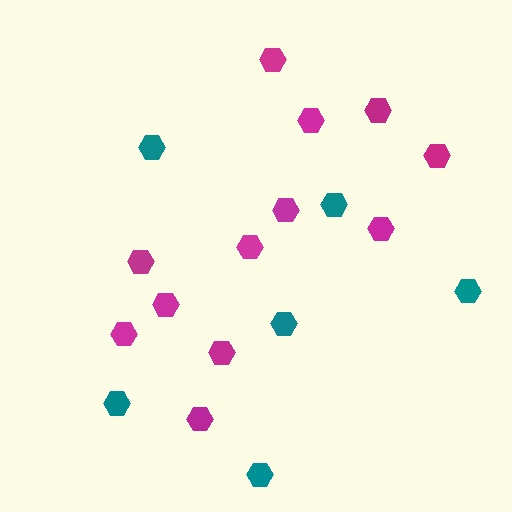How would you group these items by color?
There are 2 groups: one group of magenta hexagons (12) and one group of teal hexagons (6).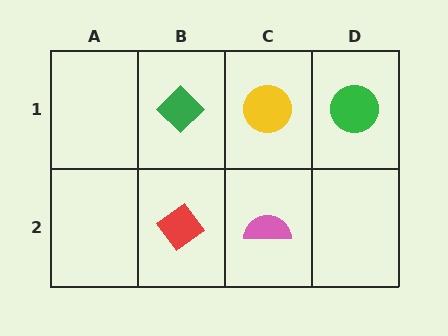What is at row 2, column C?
A pink semicircle.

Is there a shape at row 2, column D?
No, that cell is empty.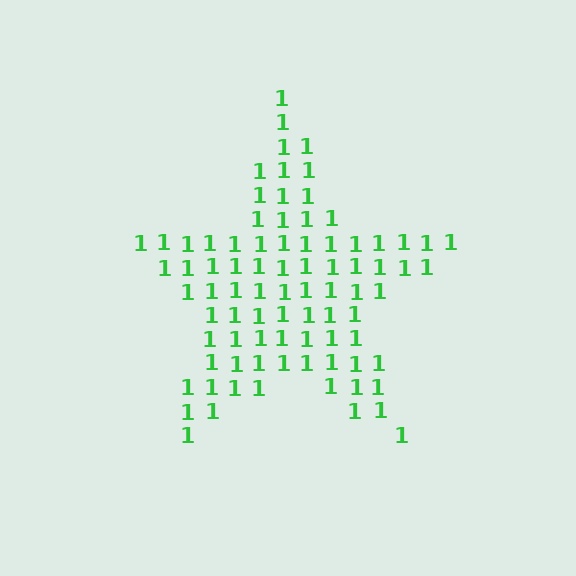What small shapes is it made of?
It is made of small digit 1's.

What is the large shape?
The large shape is a star.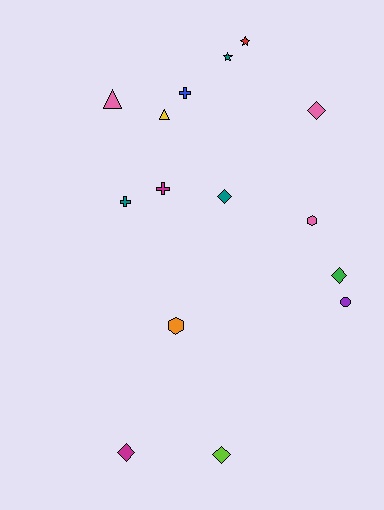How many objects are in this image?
There are 15 objects.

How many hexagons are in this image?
There are 2 hexagons.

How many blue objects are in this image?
There is 1 blue object.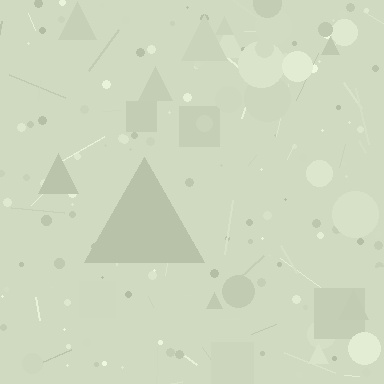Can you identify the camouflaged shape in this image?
The camouflaged shape is a triangle.